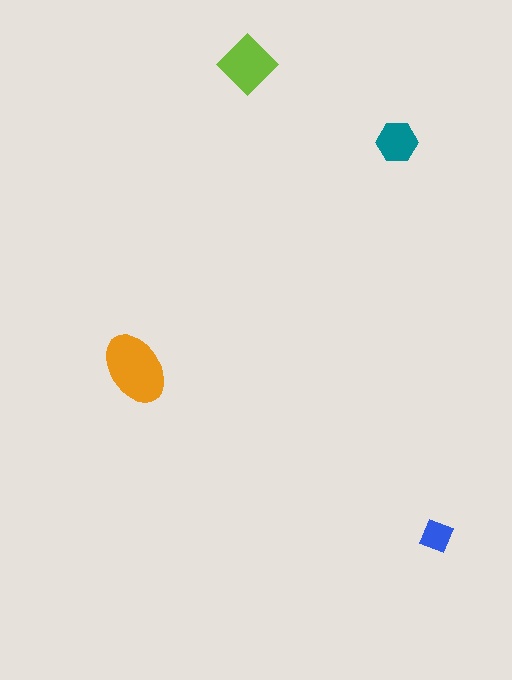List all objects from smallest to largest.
The blue square, the teal hexagon, the lime diamond, the orange ellipse.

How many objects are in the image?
There are 4 objects in the image.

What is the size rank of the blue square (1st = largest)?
4th.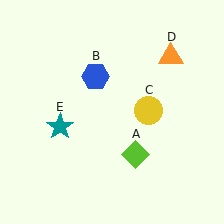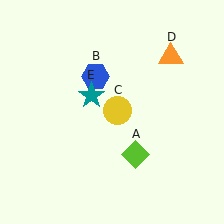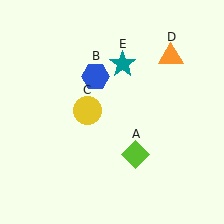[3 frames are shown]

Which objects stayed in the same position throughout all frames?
Lime diamond (object A) and blue hexagon (object B) and orange triangle (object D) remained stationary.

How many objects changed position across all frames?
2 objects changed position: yellow circle (object C), teal star (object E).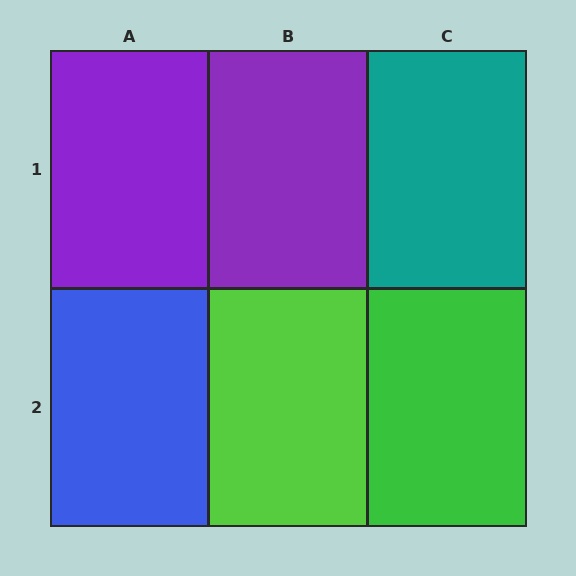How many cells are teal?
1 cell is teal.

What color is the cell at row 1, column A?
Purple.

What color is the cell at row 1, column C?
Teal.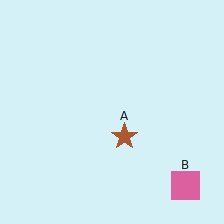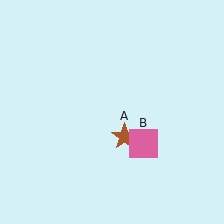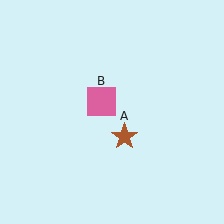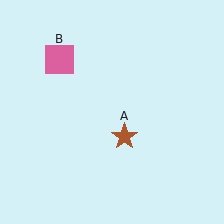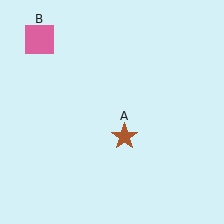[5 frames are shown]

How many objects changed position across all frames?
1 object changed position: pink square (object B).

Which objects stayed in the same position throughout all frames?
Brown star (object A) remained stationary.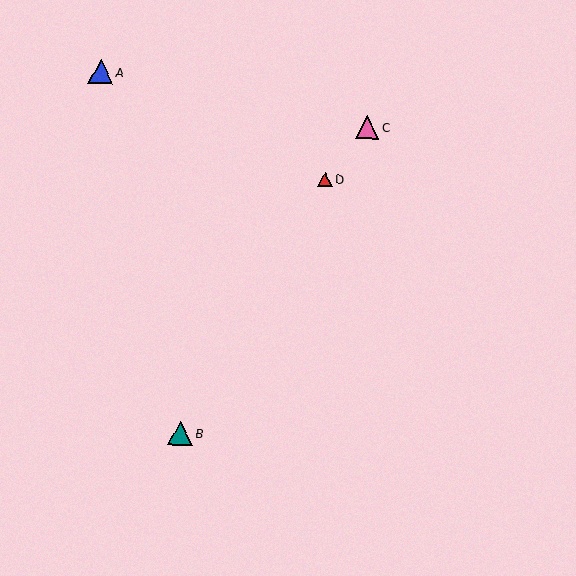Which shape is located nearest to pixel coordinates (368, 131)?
The pink triangle (labeled C) at (367, 127) is nearest to that location.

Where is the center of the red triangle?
The center of the red triangle is at (325, 180).